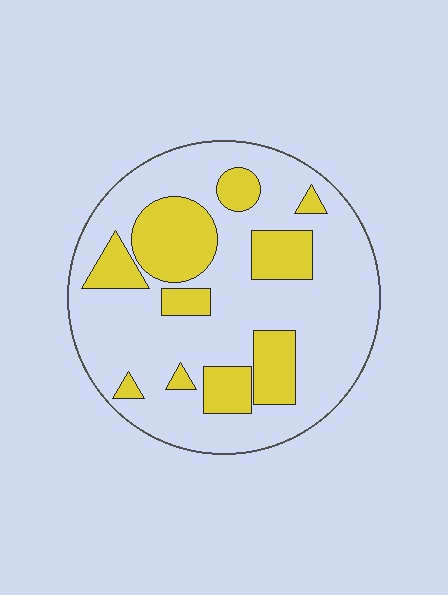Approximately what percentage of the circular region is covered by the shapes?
Approximately 25%.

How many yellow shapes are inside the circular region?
10.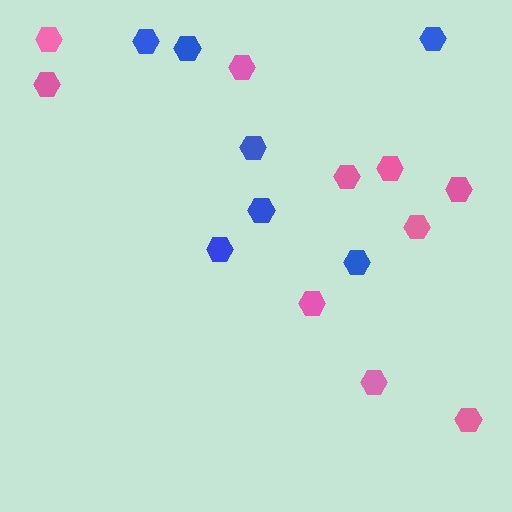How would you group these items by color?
There are 2 groups: one group of blue hexagons (7) and one group of pink hexagons (10).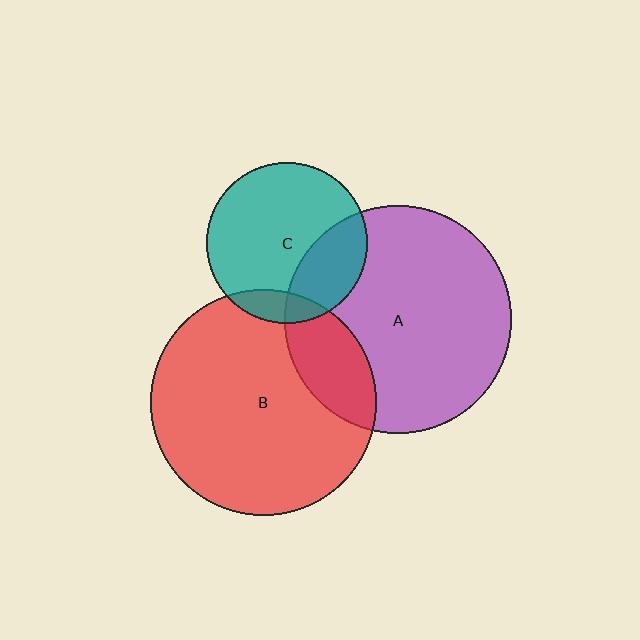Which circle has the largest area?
Circle A (purple).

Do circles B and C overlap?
Yes.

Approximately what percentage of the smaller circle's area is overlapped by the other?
Approximately 10%.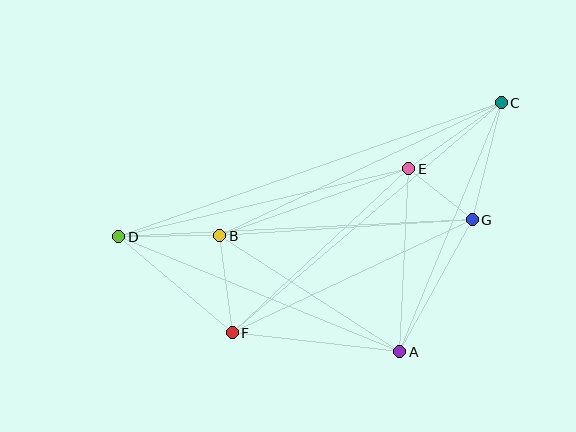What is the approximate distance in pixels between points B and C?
The distance between B and C is approximately 311 pixels.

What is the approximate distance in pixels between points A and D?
The distance between A and D is approximately 303 pixels.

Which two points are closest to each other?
Points E and G are closest to each other.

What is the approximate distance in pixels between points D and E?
The distance between D and E is approximately 298 pixels.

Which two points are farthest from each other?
Points C and D are farthest from each other.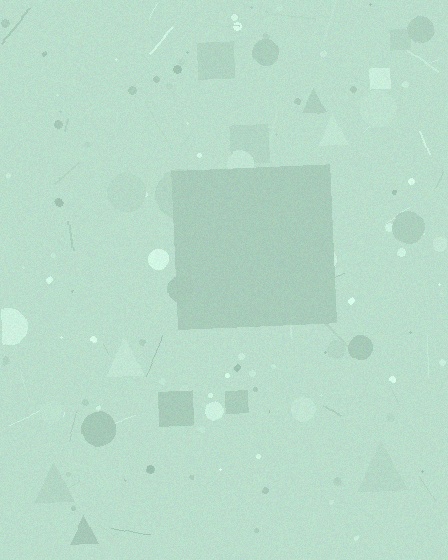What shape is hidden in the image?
A square is hidden in the image.